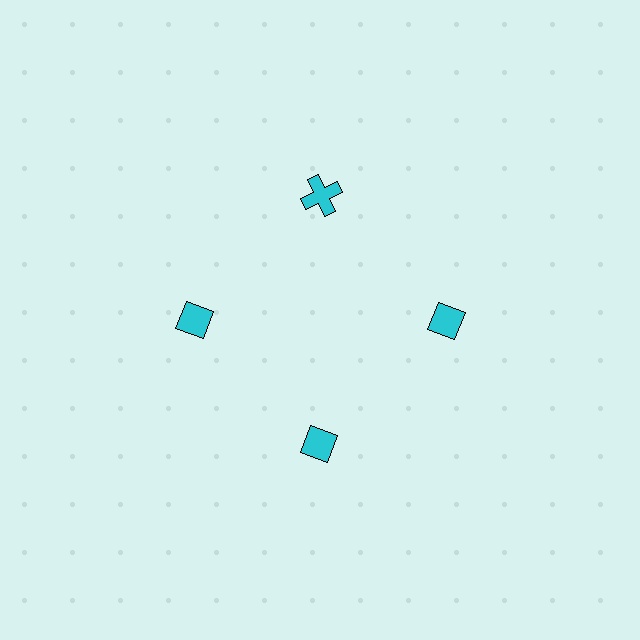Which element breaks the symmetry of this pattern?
The cyan cross at roughly the 12 o'clock position breaks the symmetry. All other shapes are cyan diamonds.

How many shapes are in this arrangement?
There are 4 shapes arranged in a ring pattern.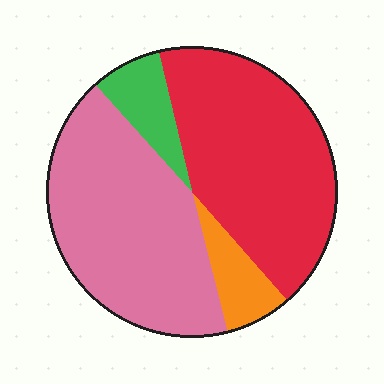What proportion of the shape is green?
Green covers about 10% of the shape.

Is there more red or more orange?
Red.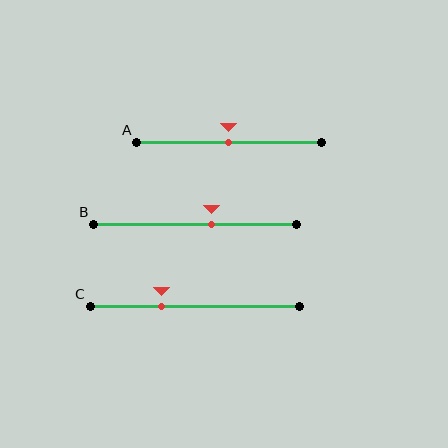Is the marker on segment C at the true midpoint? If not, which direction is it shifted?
No, the marker on segment C is shifted to the left by about 16% of the segment length.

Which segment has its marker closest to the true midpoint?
Segment A has its marker closest to the true midpoint.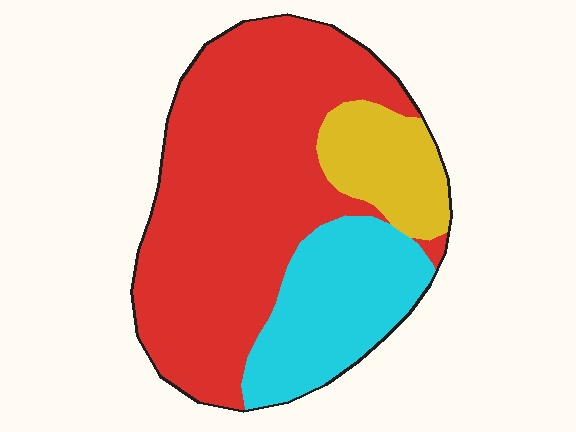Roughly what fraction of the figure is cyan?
Cyan covers roughly 25% of the figure.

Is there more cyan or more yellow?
Cyan.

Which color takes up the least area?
Yellow, at roughly 15%.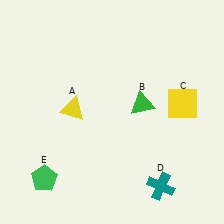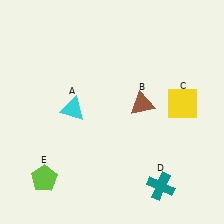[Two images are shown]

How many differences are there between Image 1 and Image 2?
There are 3 differences between the two images.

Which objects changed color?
A changed from yellow to cyan. B changed from green to brown. E changed from green to lime.